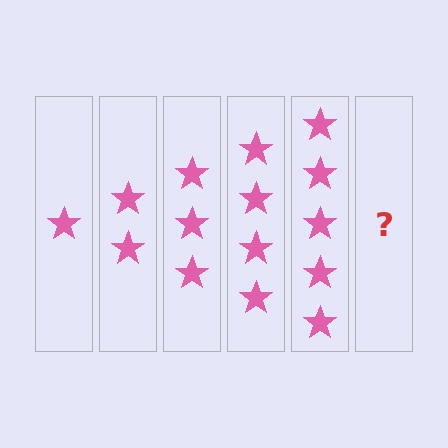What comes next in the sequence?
The next element should be 6 stars.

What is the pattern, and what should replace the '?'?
The pattern is that each step adds one more star. The '?' should be 6 stars.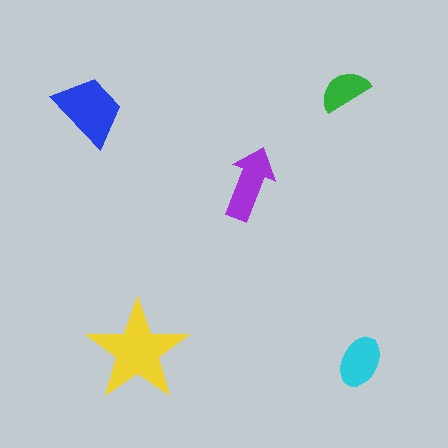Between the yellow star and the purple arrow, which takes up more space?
The yellow star.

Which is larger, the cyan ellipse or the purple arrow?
The purple arrow.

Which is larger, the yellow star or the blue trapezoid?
The yellow star.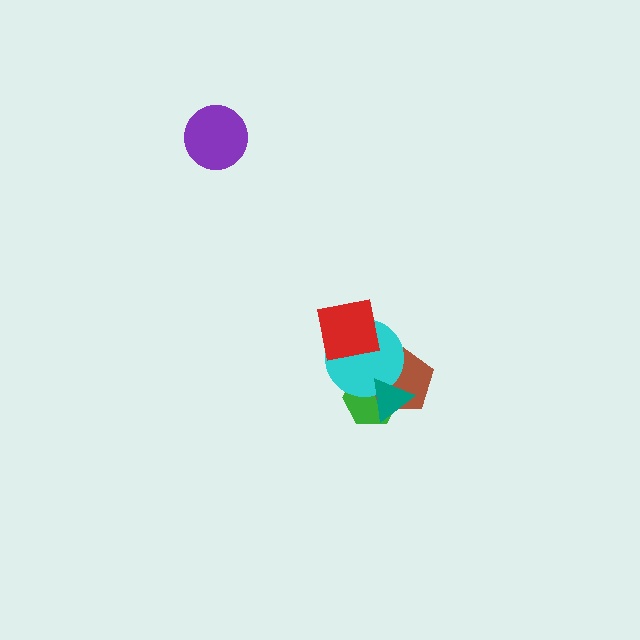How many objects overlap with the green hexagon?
3 objects overlap with the green hexagon.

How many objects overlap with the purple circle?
0 objects overlap with the purple circle.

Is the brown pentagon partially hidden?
Yes, it is partially covered by another shape.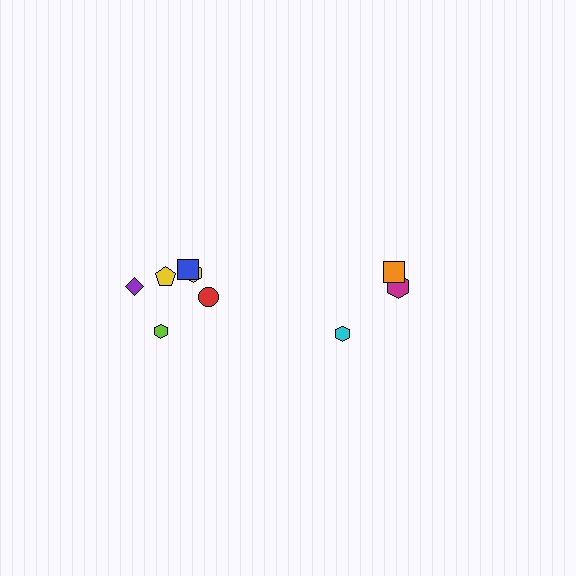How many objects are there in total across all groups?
There are 9 objects.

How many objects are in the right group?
There are 3 objects.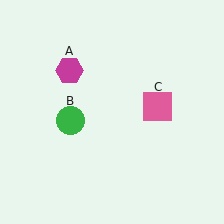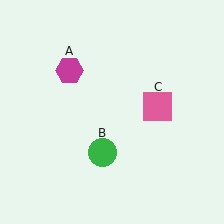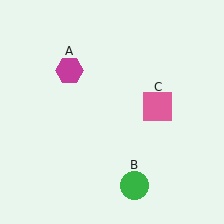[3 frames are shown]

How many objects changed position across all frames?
1 object changed position: green circle (object B).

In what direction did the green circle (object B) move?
The green circle (object B) moved down and to the right.